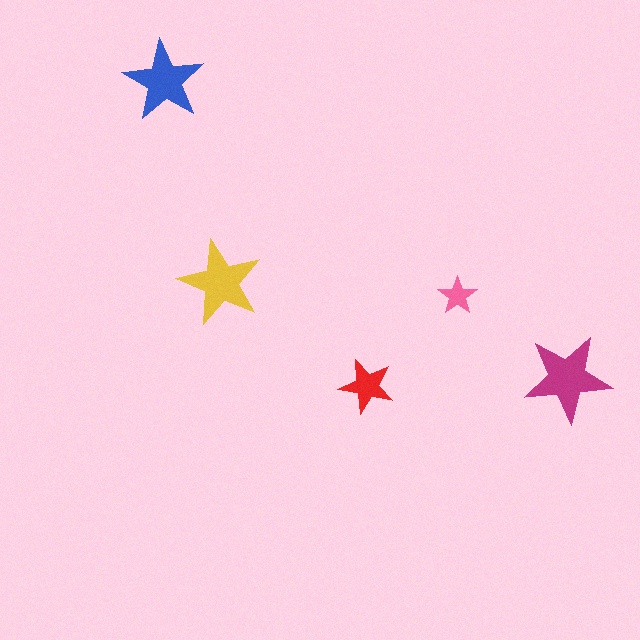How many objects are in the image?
There are 5 objects in the image.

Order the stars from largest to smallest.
the magenta one, the yellow one, the blue one, the red one, the pink one.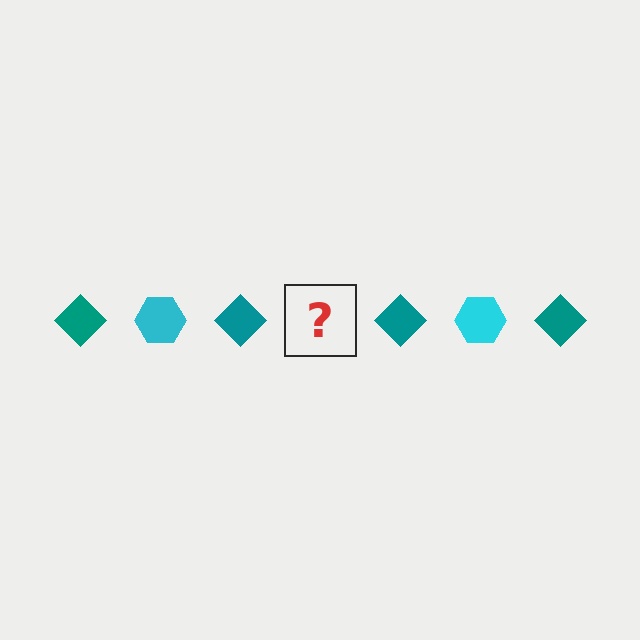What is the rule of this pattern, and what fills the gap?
The rule is that the pattern alternates between teal diamond and cyan hexagon. The gap should be filled with a cyan hexagon.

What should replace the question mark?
The question mark should be replaced with a cyan hexagon.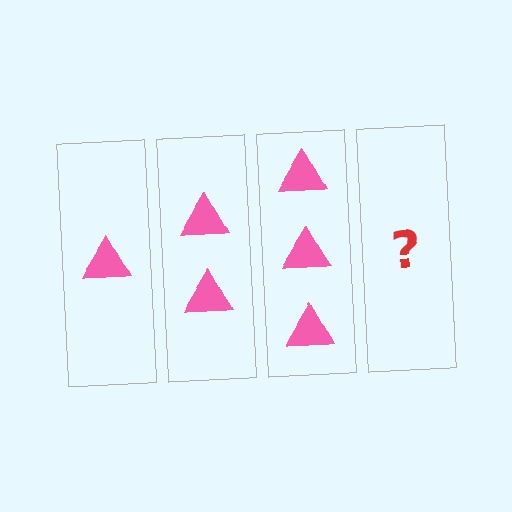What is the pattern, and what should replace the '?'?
The pattern is that each step adds one more triangle. The '?' should be 4 triangles.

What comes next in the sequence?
The next element should be 4 triangles.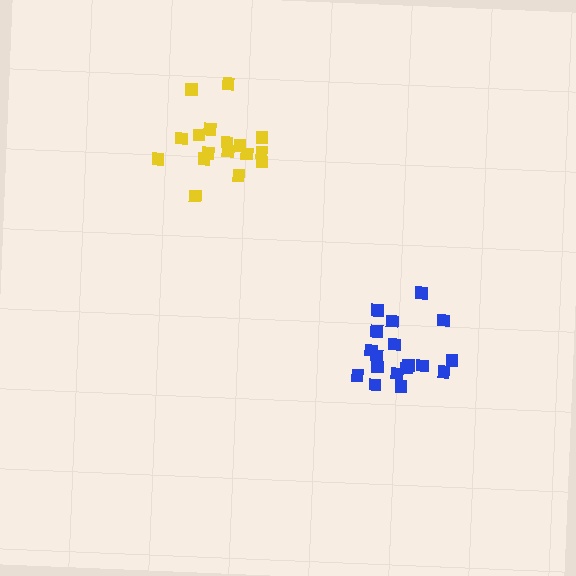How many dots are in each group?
Group 1: 17 dots, Group 2: 18 dots (35 total).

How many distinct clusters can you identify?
There are 2 distinct clusters.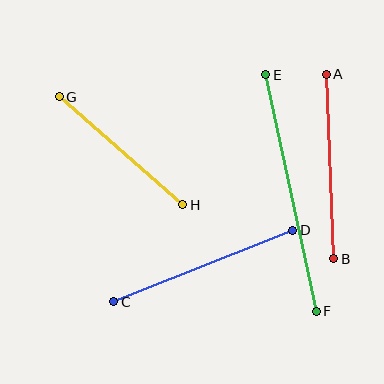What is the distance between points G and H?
The distance is approximately 164 pixels.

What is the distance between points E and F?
The distance is approximately 242 pixels.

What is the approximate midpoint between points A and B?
The midpoint is at approximately (330, 167) pixels.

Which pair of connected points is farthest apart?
Points E and F are farthest apart.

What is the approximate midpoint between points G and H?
The midpoint is at approximately (121, 151) pixels.